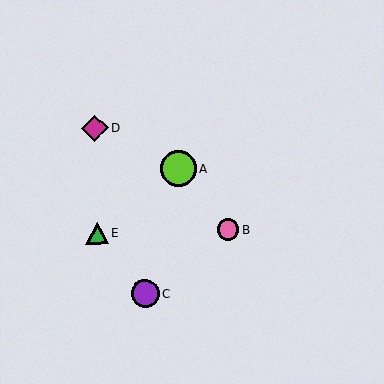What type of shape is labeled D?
Shape D is a magenta diamond.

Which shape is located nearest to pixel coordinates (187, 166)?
The lime circle (labeled A) at (178, 169) is nearest to that location.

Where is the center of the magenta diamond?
The center of the magenta diamond is at (94, 128).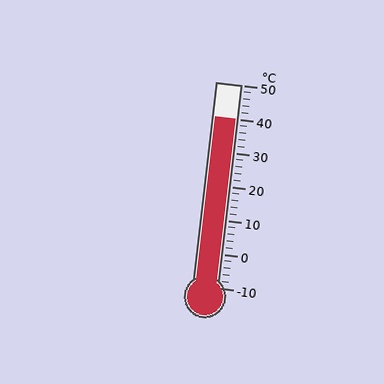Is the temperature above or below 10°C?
The temperature is above 10°C.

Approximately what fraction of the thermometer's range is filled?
The thermometer is filled to approximately 85% of its range.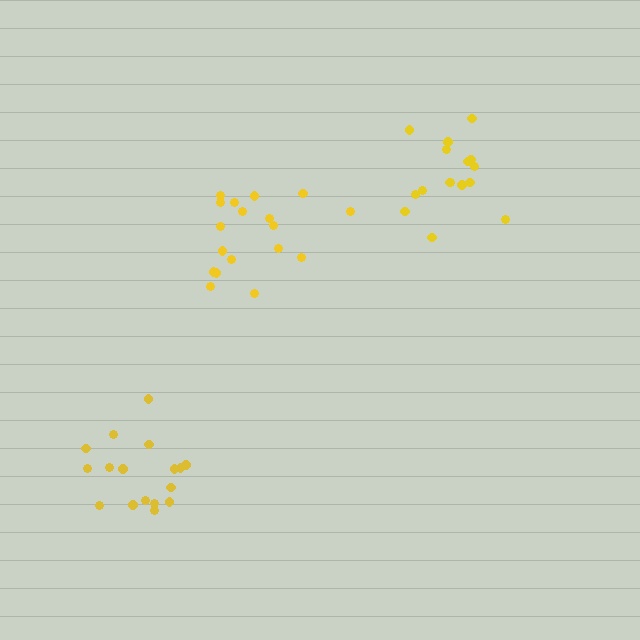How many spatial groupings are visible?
There are 3 spatial groupings.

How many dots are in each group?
Group 1: 17 dots, Group 2: 16 dots, Group 3: 18 dots (51 total).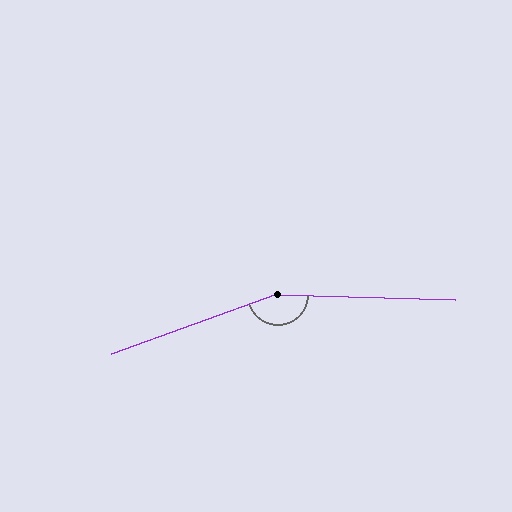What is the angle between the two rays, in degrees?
Approximately 159 degrees.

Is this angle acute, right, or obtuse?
It is obtuse.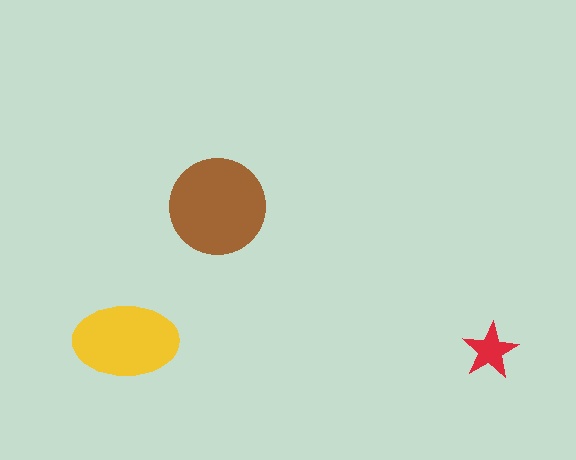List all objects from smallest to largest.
The red star, the yellow ellipse, the brown circle.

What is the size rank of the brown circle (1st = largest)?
1st.